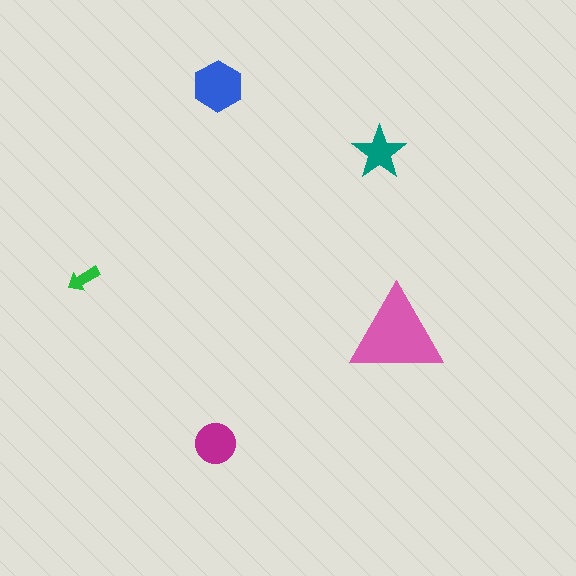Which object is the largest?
The pink triangle.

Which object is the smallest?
The green arrow.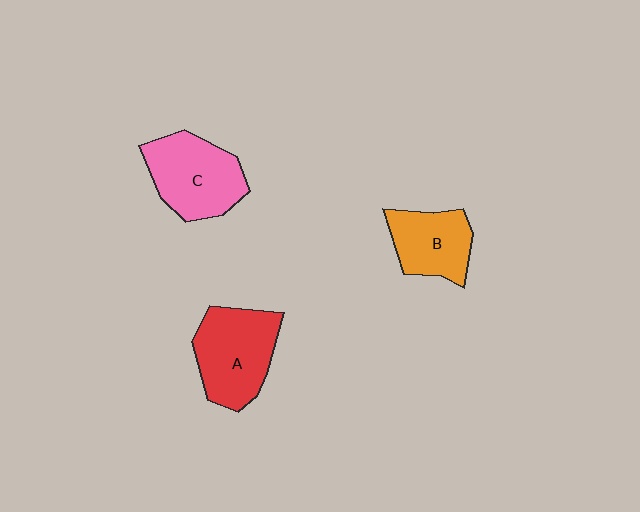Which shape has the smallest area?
Shape B (orange).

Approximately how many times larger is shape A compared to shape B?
Approximately 1.3 times.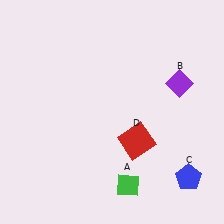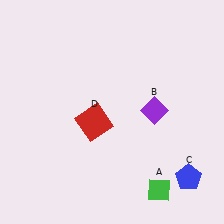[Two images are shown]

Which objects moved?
The objects that moved are: the green diamond (A), the purple diamond (B), the red square (D).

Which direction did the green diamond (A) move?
The green diamond (A) moved right.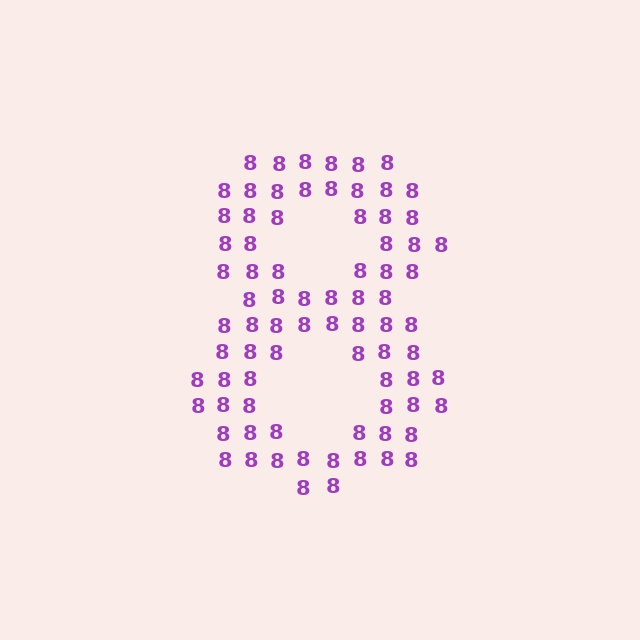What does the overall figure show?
The overall figure shows the digit 8.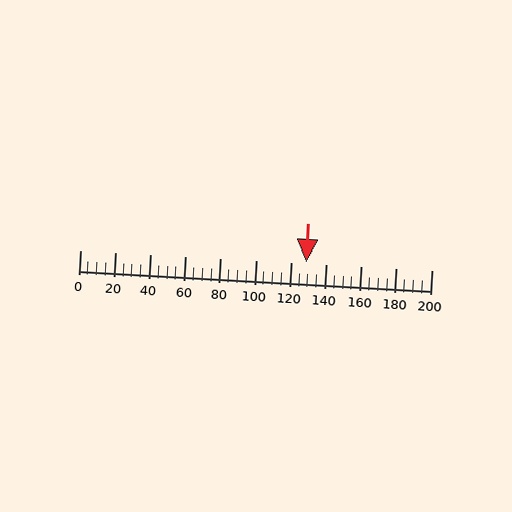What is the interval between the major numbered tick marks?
The major tick marks are spaced 20 units apart.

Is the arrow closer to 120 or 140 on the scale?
The arrow is closer to 120.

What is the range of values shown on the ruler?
The ruler shows values from 0 to 200.